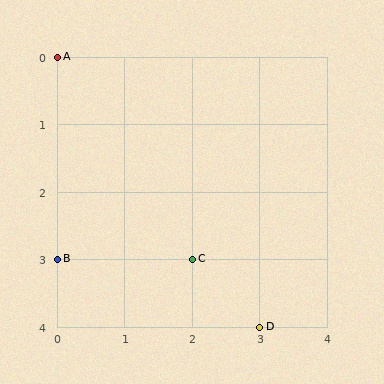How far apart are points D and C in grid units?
Points D and C are 1 column and 1 row apart (about 1.4 grid units diagonally).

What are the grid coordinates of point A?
Point A is at grid coordinates (0, 0).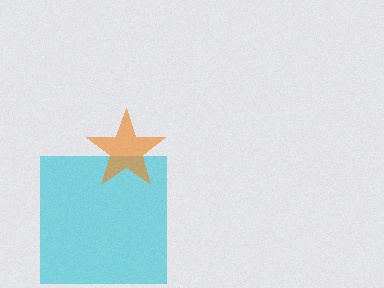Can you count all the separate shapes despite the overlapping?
Yes, there are 2 separate shapes.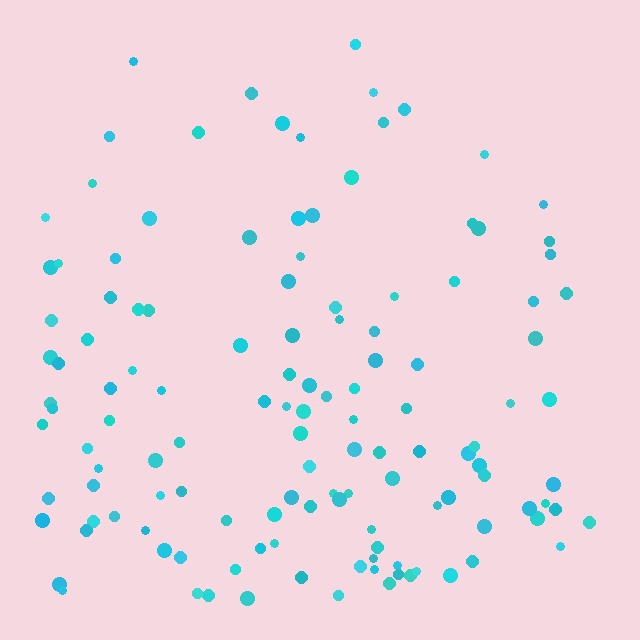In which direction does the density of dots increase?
From top to bottom, with the bottom side densest.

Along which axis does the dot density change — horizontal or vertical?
Vertical.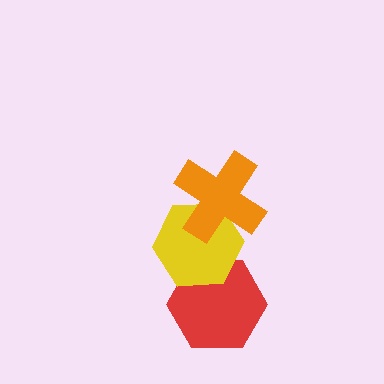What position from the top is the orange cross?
The orange cross is 1st from the top.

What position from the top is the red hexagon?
The red hexagon is 3rd from the top.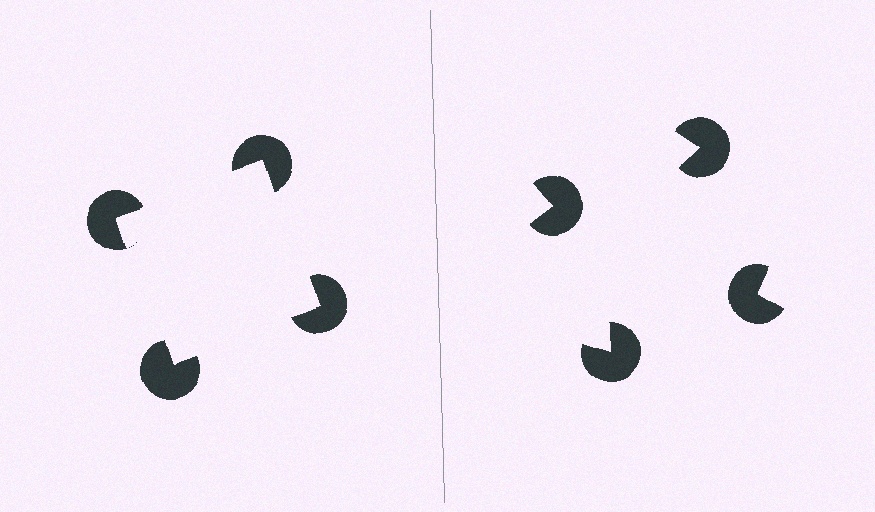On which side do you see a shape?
An illusory square appears on the left side. On the right side the wedge cuts are rotated, so no coherent shape forms.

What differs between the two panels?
The pac-man discs are positioned identically on both sides; only the wedge orientations differ. On the left they align to a square; on the right they are misaligned.